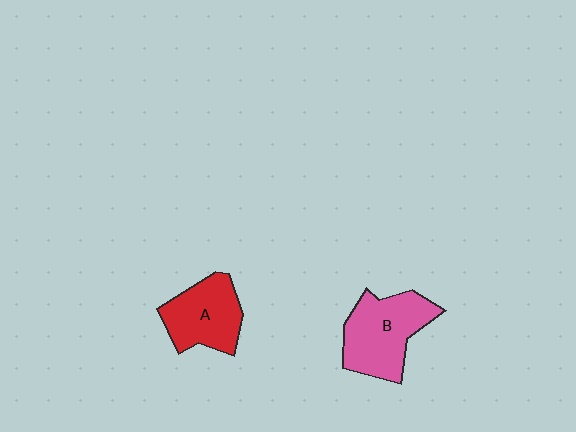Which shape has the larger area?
Shape B (pink).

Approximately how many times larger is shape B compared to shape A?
Approximately 1.2 times.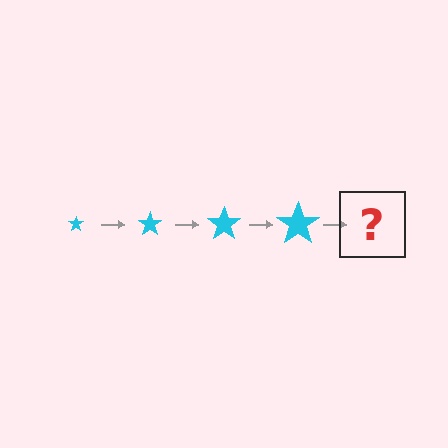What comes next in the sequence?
The next element should be a cyan star, larger than the previous one.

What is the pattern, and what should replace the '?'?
The pattern is that the star gets progressively larger each step. The '?' should be a cyan star, larger than the previous one.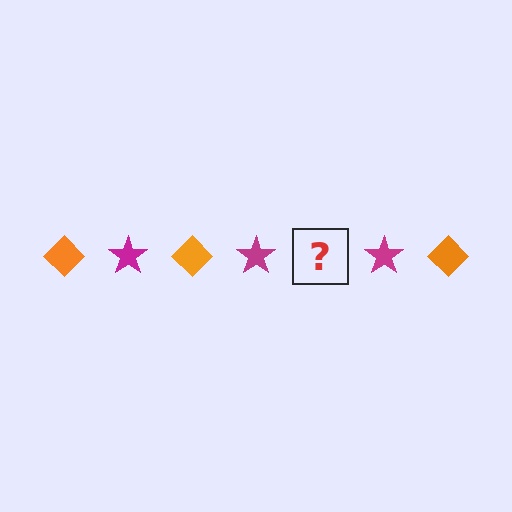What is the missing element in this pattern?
The missing element is an orange diamond.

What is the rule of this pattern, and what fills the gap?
The rule is that the pattern alternates between orange diamond and magenta star. The gap should be filled with an orange diamond.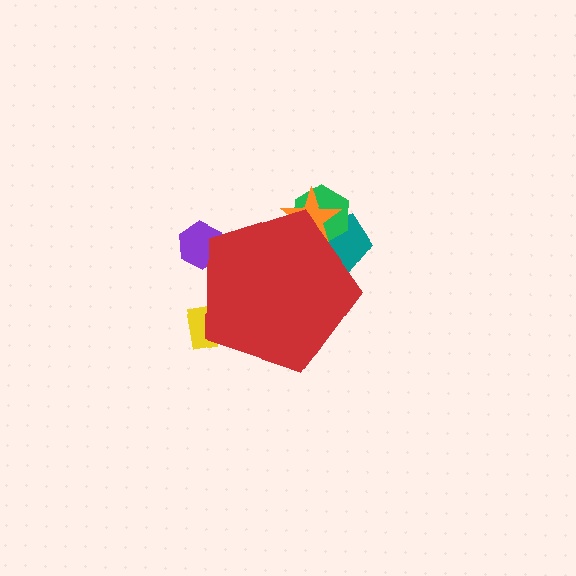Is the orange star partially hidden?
Yes, the orange star is partially hidden behind the red pentagon.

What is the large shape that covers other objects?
A red pentagon.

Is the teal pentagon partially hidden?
Yes, the teal pentagon is partially hidden behind the red pentagon.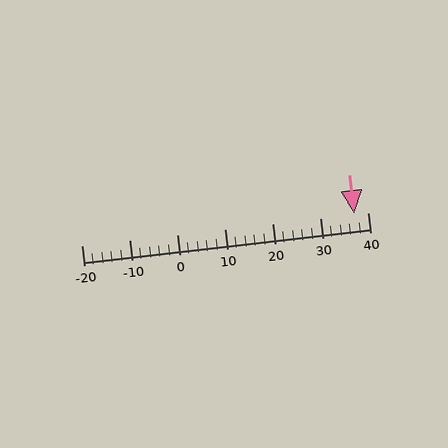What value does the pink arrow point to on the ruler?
The pink arrow points to approximately 37.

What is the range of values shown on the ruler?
The ruler shows values from -20 to 40.